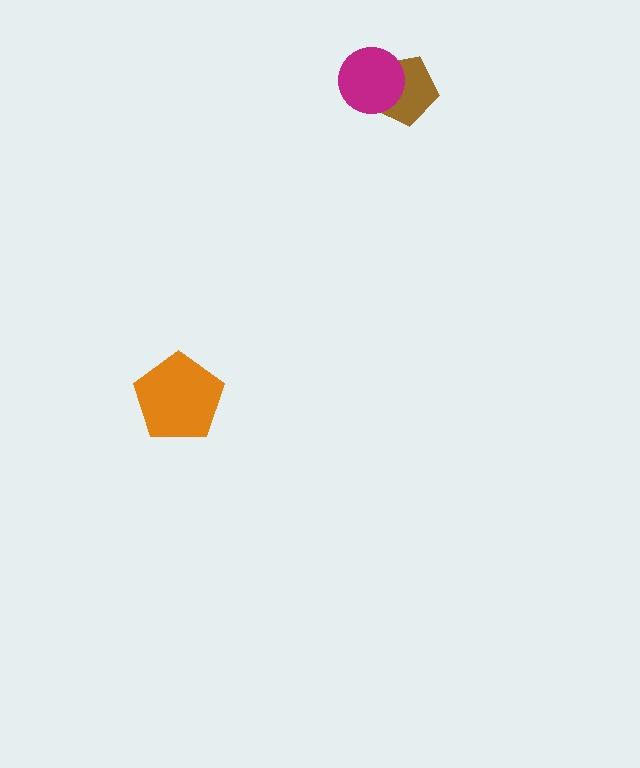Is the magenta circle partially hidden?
No, no other shape covers it.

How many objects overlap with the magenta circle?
1 object overlaps with the magenta circle.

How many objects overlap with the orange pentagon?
0 objects overlap with the orange pentagon.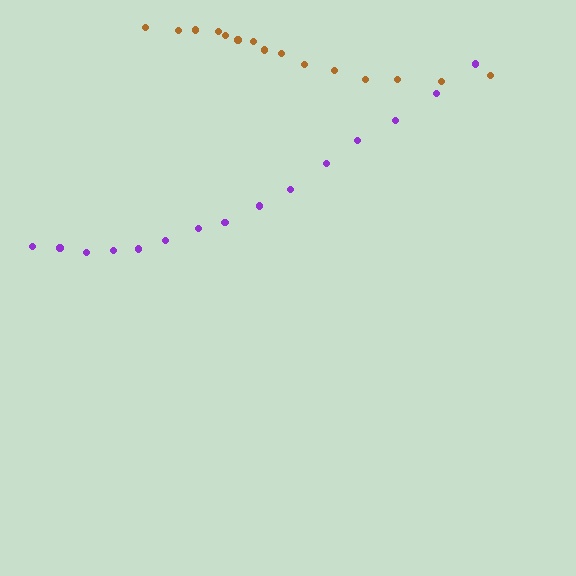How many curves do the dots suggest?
There are 2 distinct paths.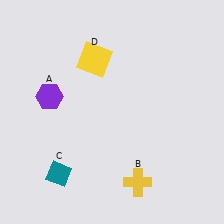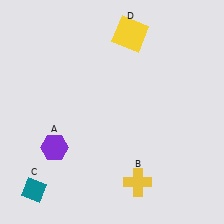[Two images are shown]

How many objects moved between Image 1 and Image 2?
3 objects moved between the two images.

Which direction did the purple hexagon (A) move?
The purple hexagon (A) moved down.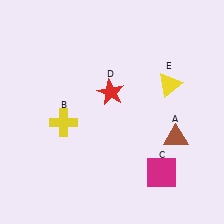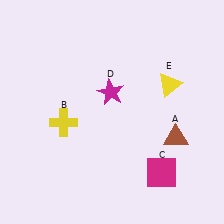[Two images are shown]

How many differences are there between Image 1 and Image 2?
There is 1 difference between the two images.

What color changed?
The star (D) changed from red in Image 1 to magenta in Image 2.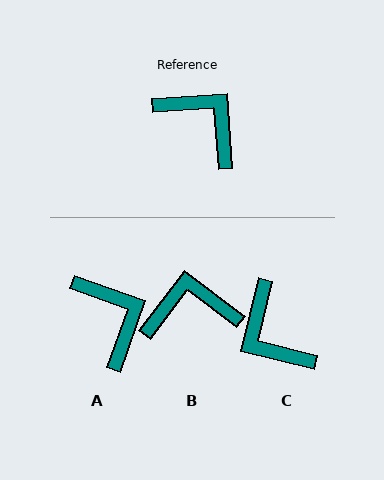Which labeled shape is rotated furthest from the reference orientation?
C, about 162 degrees away.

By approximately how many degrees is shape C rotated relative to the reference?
Approximately 162 degrees counter-clockwise.